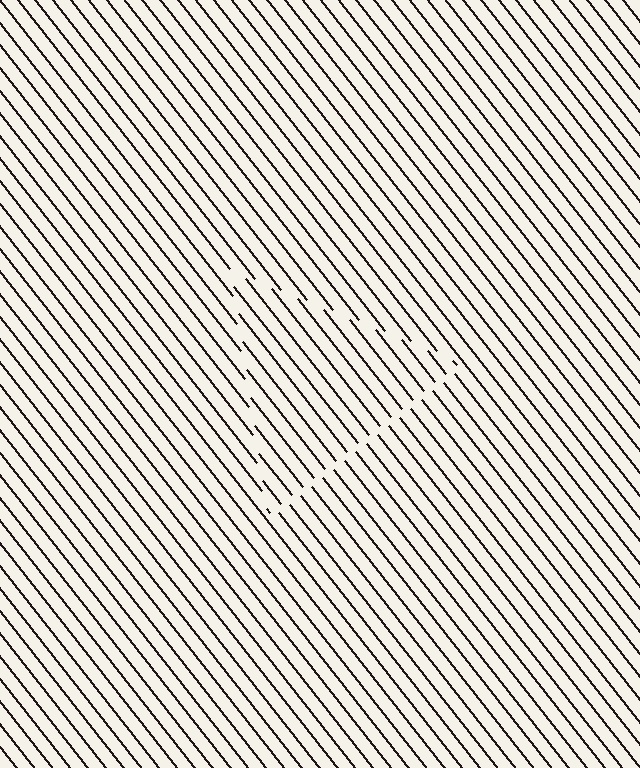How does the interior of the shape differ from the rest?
The interior of the shape contains the same grating, shifted by half a period — the contour is defined by the phase discontinuity where line-ends from the inner and outer gratings abut.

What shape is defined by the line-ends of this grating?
An illusory triangle. The interior of the shape contains the same grating, shifted by half a period — the contour is defined by the phase discontinuity where line-ends from the inner and outer gratings abut.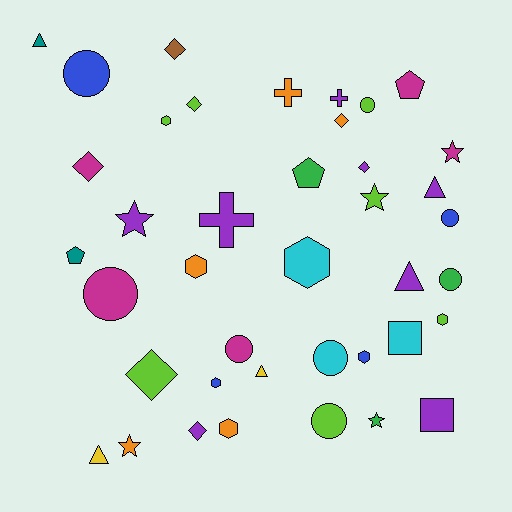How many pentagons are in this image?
There are 3 pentagons.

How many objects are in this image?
There are 40 objects.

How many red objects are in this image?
There are no red objects.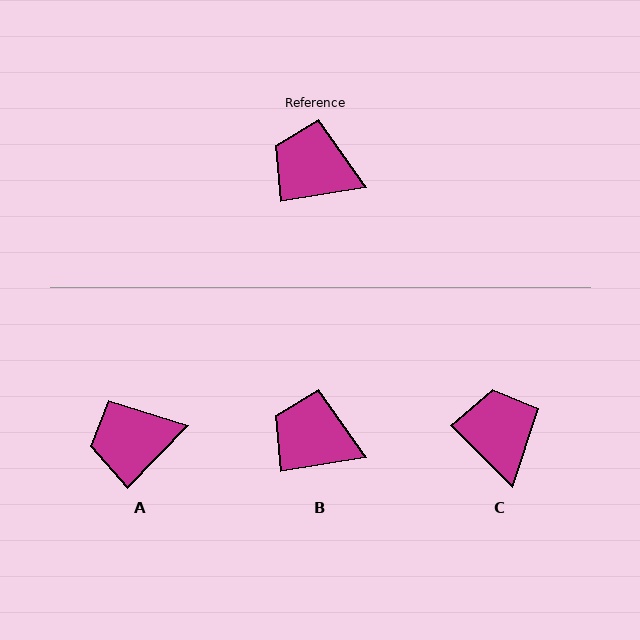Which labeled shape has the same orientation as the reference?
B.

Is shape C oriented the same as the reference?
No, it is off by about 54 degrees.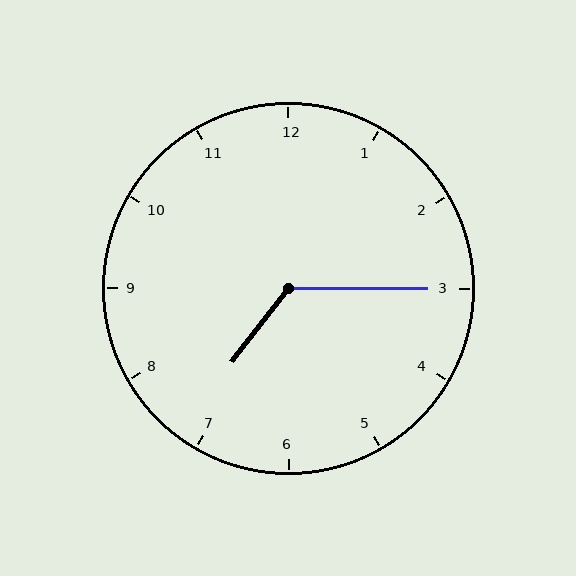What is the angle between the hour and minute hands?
Approximately 128 degrees.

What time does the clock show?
7:15.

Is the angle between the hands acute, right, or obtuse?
It is obtuse.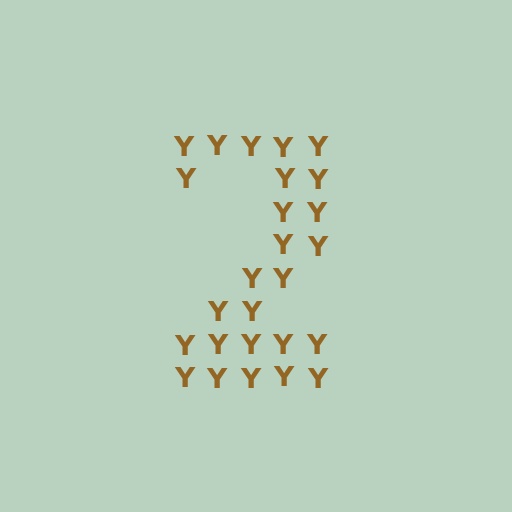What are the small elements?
The small elements are letter Y's.